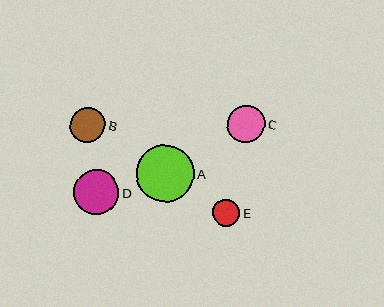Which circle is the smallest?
Circle E is the smallest with a size of approximately 27 pixels.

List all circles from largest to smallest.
From largest to smallest: A, D, C, B, E.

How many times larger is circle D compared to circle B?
Circle D is approximately 1.3 times the size of circle B.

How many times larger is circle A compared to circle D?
Circle A is approximately 1.3 times the size of circle D.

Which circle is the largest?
Circle A is the largest with a size of approximately 58 pixels.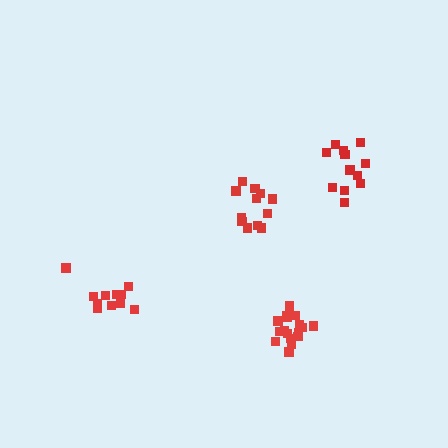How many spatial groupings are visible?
There are 4 spatial groupings.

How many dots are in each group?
Group 1: 12 dots, Group 2: 12 dots, Group 3: 17 dots, Group 4: 11 dots (52 total).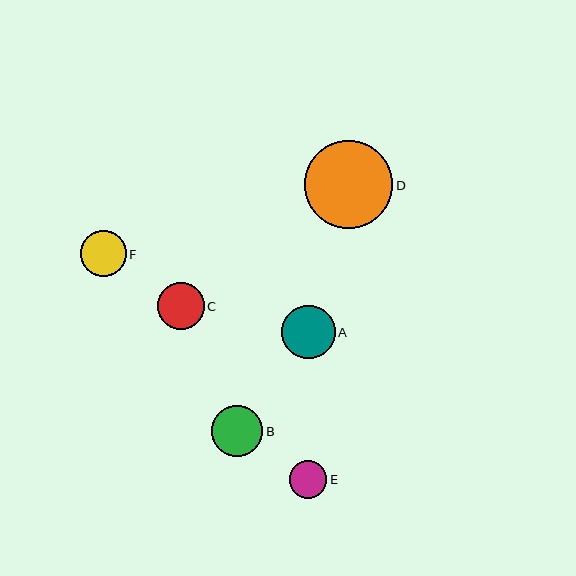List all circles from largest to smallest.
From largest to smallest: D, A, B, C, F, E.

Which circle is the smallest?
Circle E is the smallest with a size of approximately 38 pixels.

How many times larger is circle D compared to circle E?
Circle D is approximately 2.3 times the size of circle E.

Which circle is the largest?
Circle D is the largest with a size of approximately 88 pixels.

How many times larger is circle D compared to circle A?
Circle D is approximately 1.6 times the size of circle A.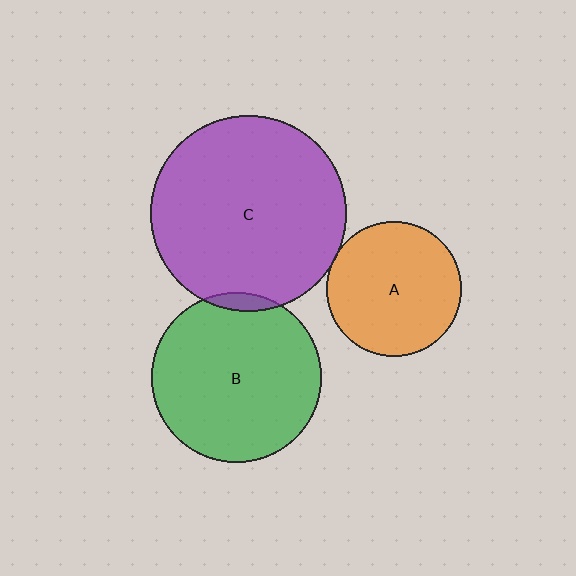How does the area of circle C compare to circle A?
Approximately 2.1 times.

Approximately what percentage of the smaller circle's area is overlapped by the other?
Approximately 5%.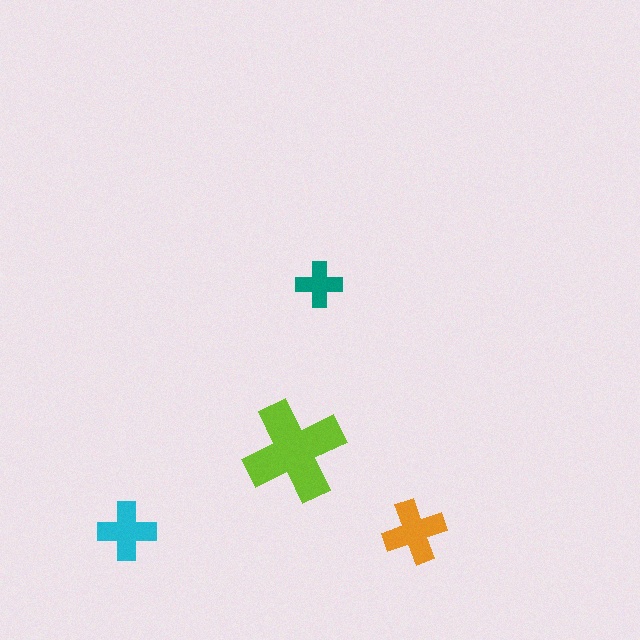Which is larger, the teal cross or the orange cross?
The orange one.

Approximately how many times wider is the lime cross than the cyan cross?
About 1.5 times wider.